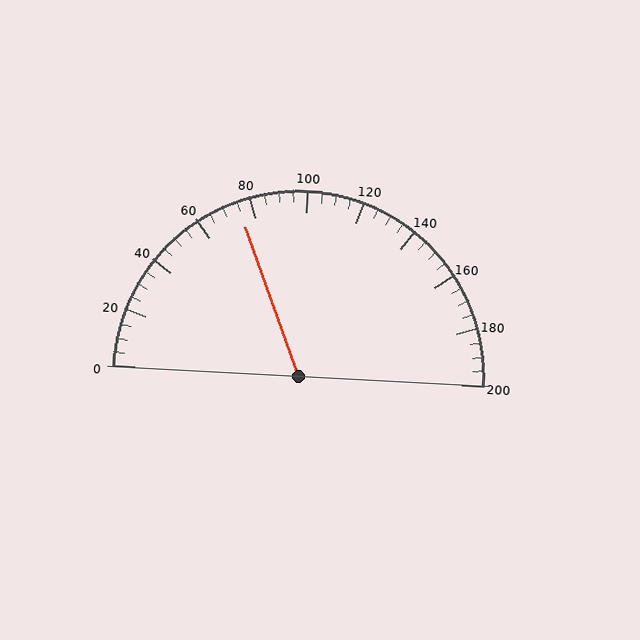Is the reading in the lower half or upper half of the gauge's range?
The reading is in the lower half of the range (0 to 200).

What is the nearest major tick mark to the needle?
The nearest major tick mark is 80.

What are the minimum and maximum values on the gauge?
The gauge ranges from 0 to 200.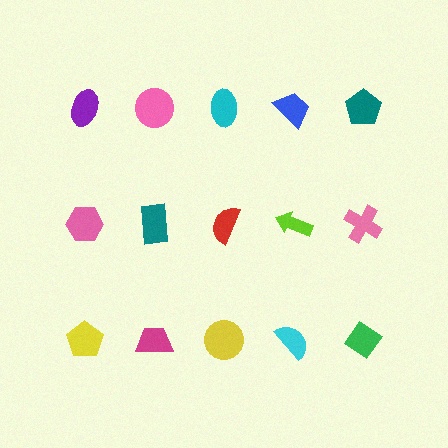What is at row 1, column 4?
A blue trapezoid.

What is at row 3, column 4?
A cyan semicircle.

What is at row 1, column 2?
A pink circle.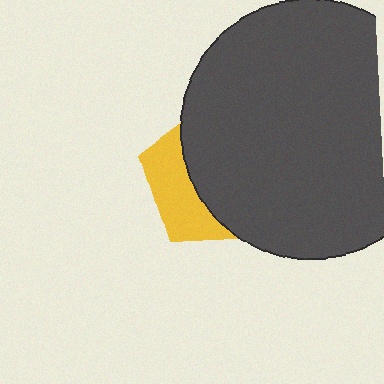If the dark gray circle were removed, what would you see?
You would see the complete yellow pentagon.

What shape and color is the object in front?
The object in front is a dark gray circle.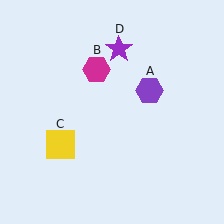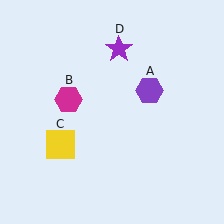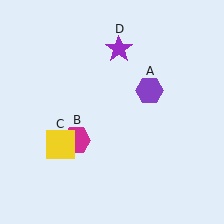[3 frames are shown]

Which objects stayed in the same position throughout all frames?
Purple hexagon (object A) and yellow square (object C) and purple star (object D) remained stationary.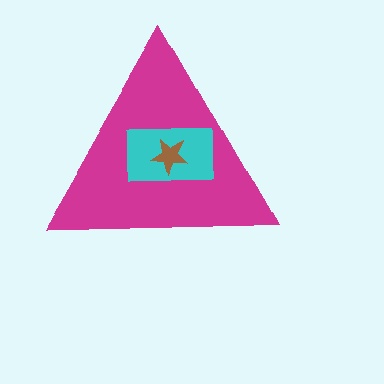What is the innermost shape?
The brown star.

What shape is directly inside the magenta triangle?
The cyan rectangle.